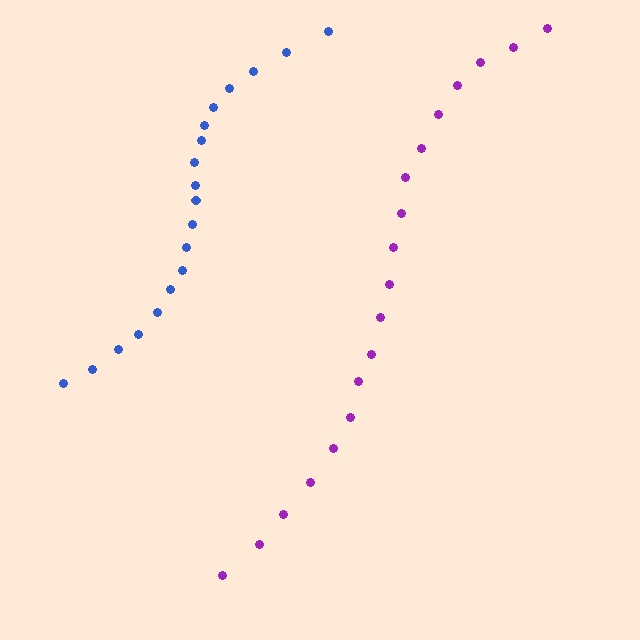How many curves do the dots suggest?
There are 2 distinct paths.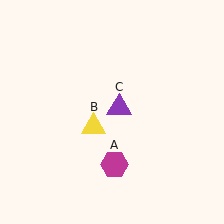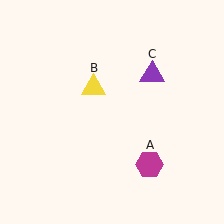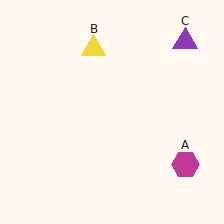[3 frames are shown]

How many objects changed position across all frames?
3 objects changed position: magenta hexagon (object A), yellow triangle (object B), purple triangle (object C).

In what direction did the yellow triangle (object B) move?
The yellow triangle (object B) moved up.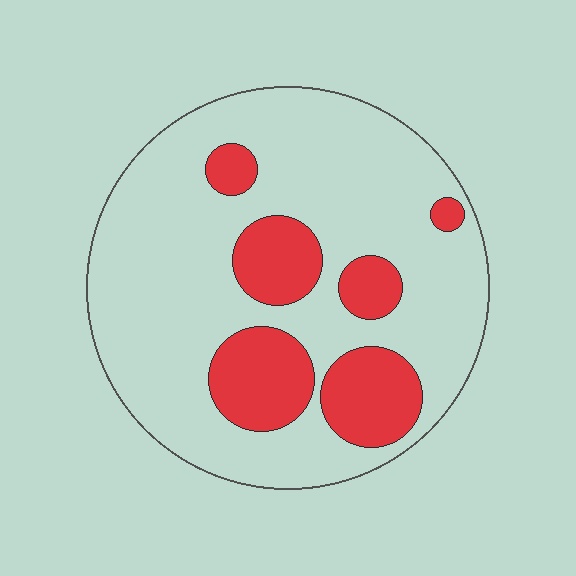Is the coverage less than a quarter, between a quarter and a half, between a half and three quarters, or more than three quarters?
Less than a quarter.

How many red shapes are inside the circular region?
6.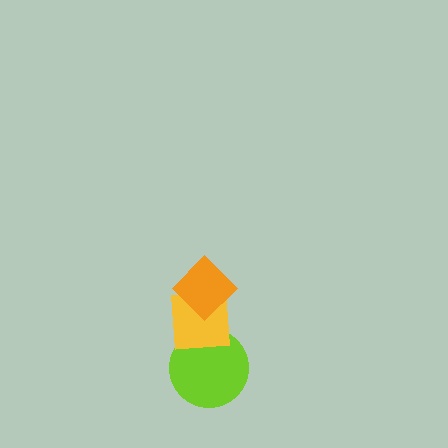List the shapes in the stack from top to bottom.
From top to bottom: the orange diamond, the yellow square, the lime circle.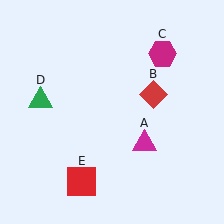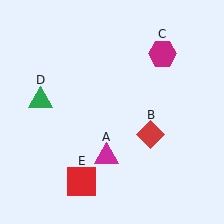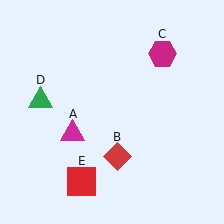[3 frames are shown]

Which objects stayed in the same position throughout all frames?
Magenta hexagon (object C) and green triangle (object D) and red square (object E) remained stationary.